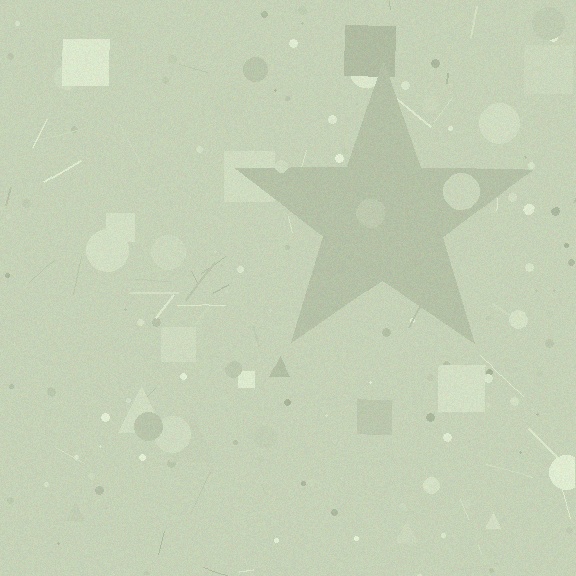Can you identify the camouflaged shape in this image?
The camouflaged shape is a star.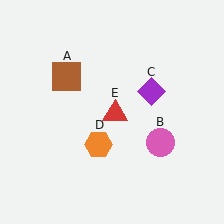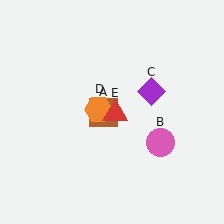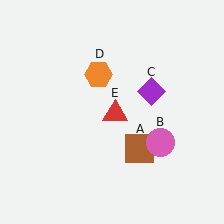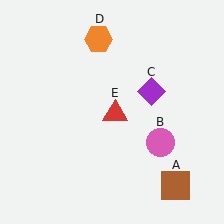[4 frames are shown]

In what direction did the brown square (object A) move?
The brown square (object A) moved down and to the right.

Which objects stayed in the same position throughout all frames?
Pink circle (object B) and purple diamond (object C) and red triangle (object E) remained stationary.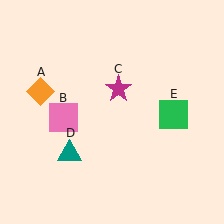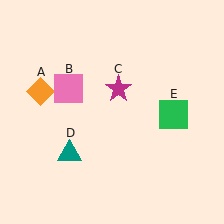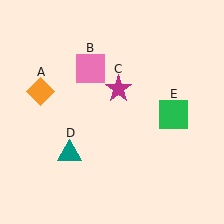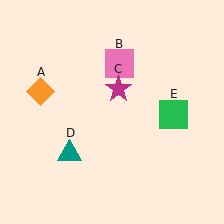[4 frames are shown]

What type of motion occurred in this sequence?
The pink square (object B) rotated clockwise around the center of the scene.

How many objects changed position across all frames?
1 object changed position: pink square (object B).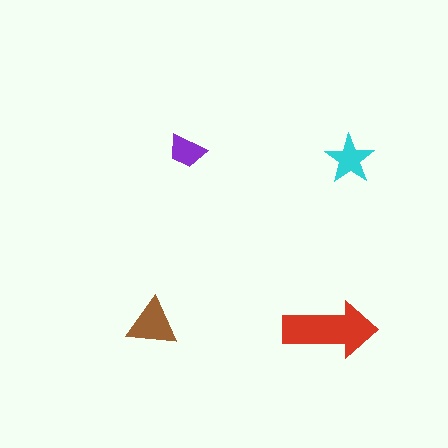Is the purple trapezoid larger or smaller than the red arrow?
Smaller.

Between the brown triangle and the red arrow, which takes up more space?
The red arrow.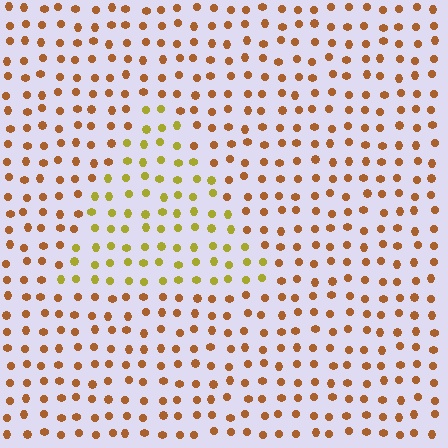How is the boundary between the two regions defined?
The boundary is defined purely by a slight shift in hue (about 37 degrees). Spacing, size, and orientation are identical on both sides.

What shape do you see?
I see a triangle.